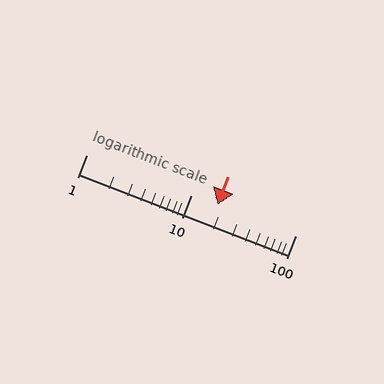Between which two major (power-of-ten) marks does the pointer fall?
The pointer is between 10 and 100.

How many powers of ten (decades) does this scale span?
The scale spans 2 decades, from 1 to 100.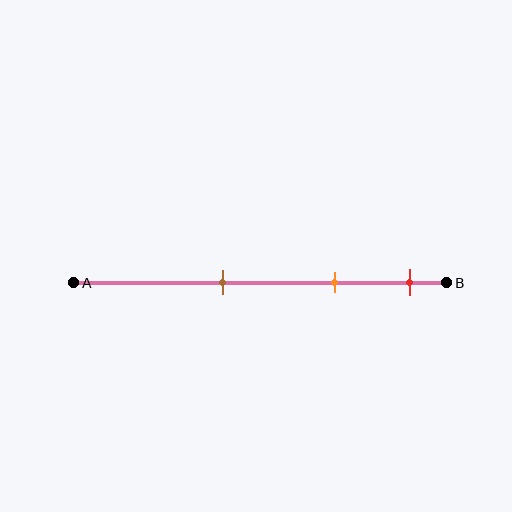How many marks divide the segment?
There are 3 marks dividing the segment.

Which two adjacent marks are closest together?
The orange and red marks are the closest adjacent pair.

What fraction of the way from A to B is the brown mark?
The brown mark is approximately 40% (0.4) of the way from A to B.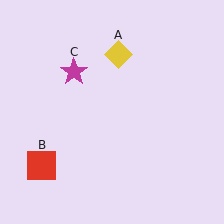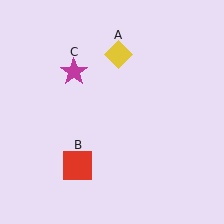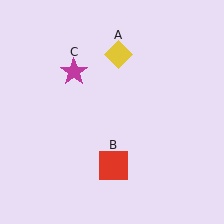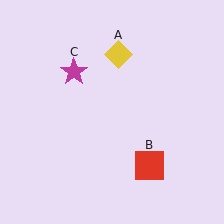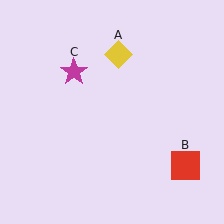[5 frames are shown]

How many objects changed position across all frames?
1 object changed position: red square (object B).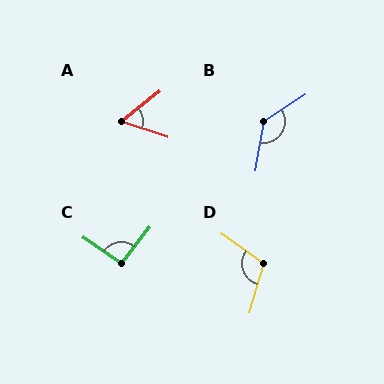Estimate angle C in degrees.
Approximately 94 degrees.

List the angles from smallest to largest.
A (57°), C (94°), D (109°), B (133°).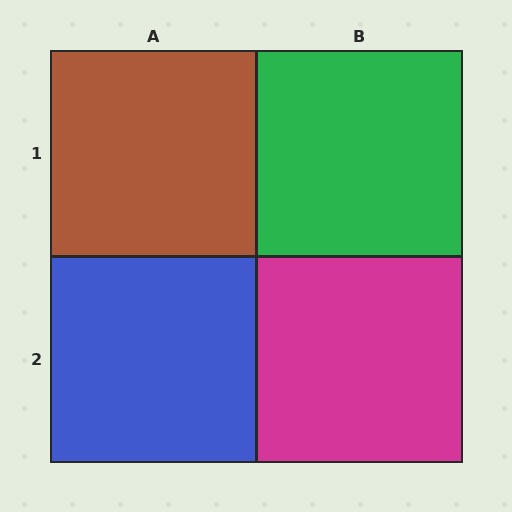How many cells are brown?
1 cell is brown.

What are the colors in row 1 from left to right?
Brown, green.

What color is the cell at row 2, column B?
Magenta.